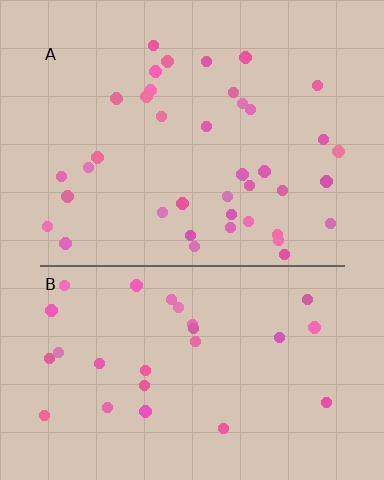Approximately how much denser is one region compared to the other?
Approximately 1.4× — region A over region B.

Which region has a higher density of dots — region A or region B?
A (the top).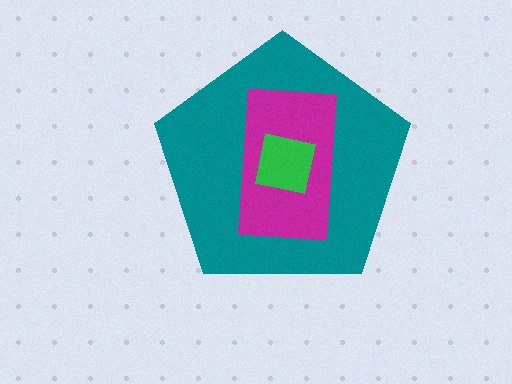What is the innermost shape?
The green square.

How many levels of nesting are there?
3.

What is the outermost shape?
The teal pentagon.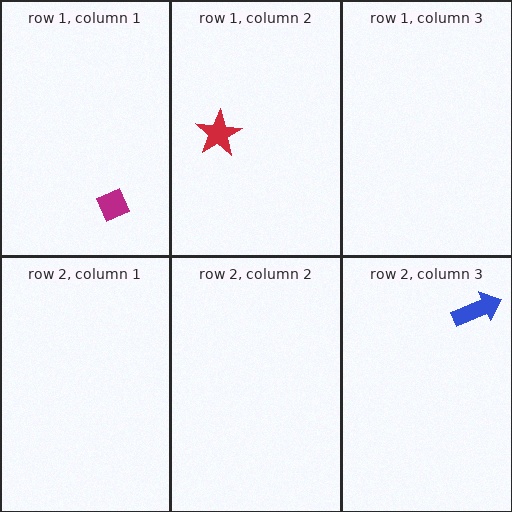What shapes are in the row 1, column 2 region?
The red star.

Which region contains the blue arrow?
The row 2, column 3 region.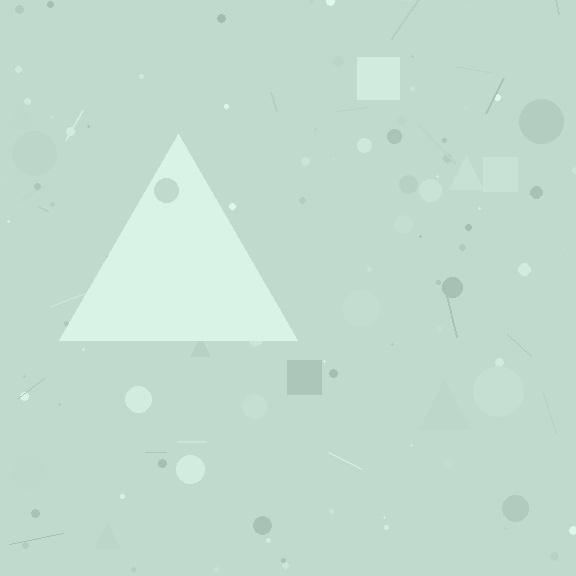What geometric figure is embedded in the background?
A triangle is embedded in the background.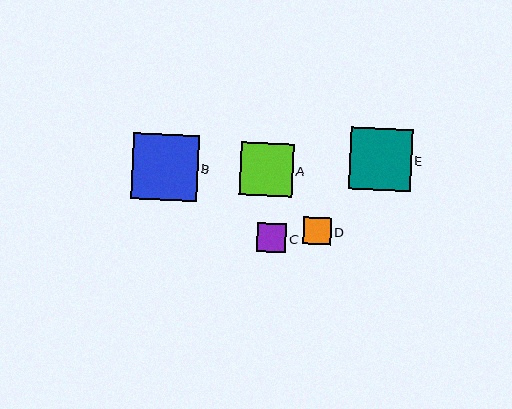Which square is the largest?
Square B is the largest with a size of approximately 66 pixels.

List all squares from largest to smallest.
From largest to smallest: B, E, A, C, D.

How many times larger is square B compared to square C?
Square B is approximately 2.3 times the size of square C.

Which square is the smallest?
Square D is the smallest with a size of approximately 27 pixels.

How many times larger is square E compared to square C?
Square E is approximately 2.1 times the size of square C.